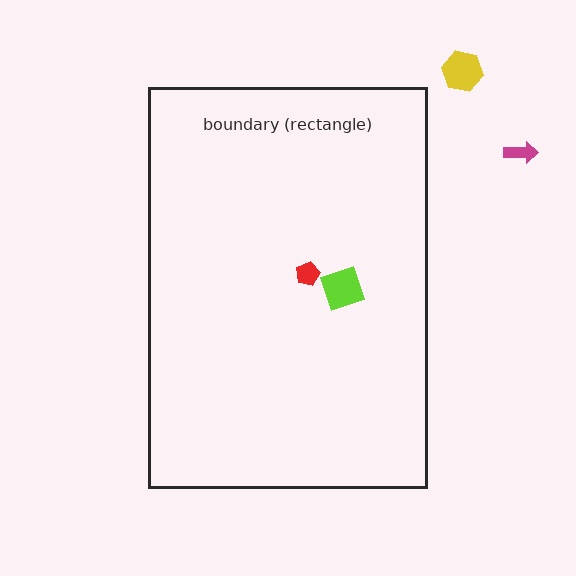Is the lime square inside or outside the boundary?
Inside.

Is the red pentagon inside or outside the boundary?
Inside.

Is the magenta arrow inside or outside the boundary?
Outside.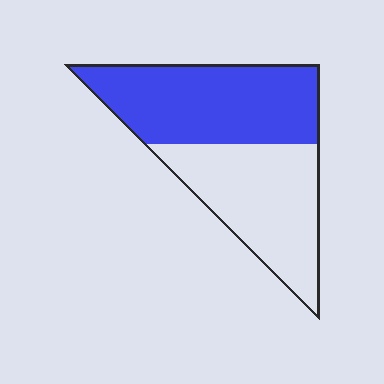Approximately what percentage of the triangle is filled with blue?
Approximately 55%.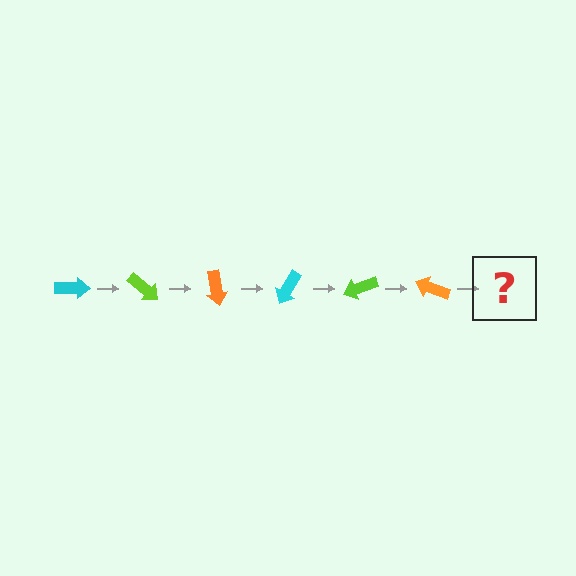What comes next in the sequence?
The next element should be a cyan arrow, rotated 240 degrees from the start.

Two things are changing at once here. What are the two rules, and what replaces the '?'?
The two rules are that it rotates 40 degrees each step and the color cycles through cyan, lime, and orange. The '?' should be a cyan arrow, rotated 240 degrees from the start.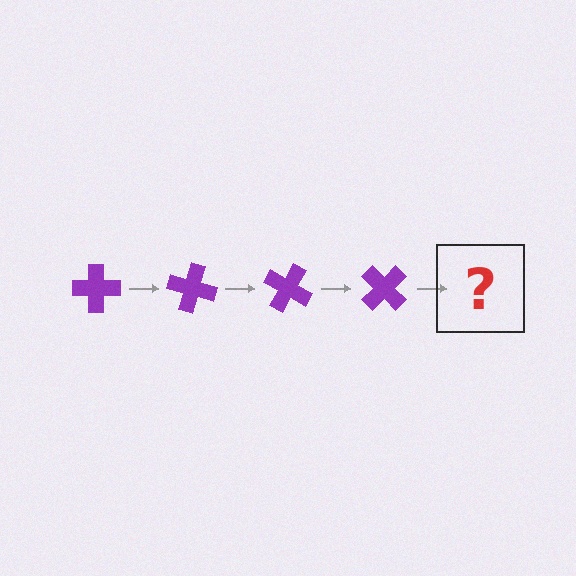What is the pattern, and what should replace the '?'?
The pattern is that the cross rotates 15 degrees each step. The '?' should be a purple cross rotated 60 degrees.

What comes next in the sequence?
The next element should be a purple cross rotated 60 degrees.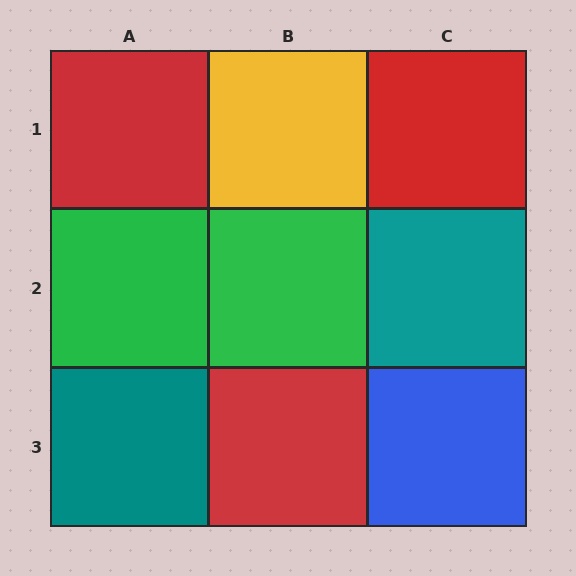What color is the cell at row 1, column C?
Red.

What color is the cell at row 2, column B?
Green.